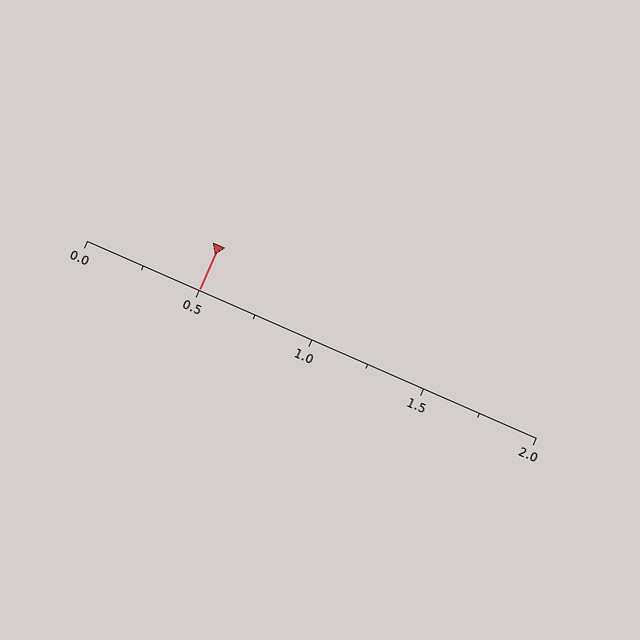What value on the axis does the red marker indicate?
The marker indicates approximately 0.5.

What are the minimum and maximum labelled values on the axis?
The axis runs from 0.0 to 2.0.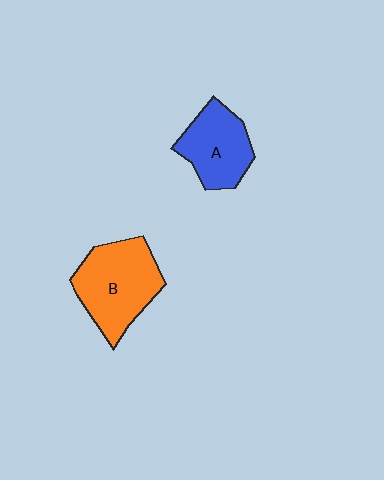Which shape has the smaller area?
Shape A (blue).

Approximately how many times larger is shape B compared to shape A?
Approximately 1.3 times.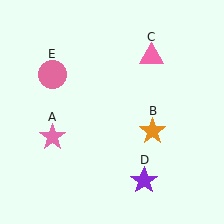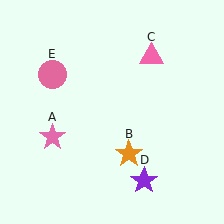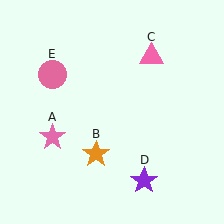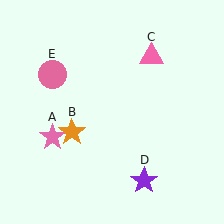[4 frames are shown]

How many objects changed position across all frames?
1 object changed position: orange star (object B).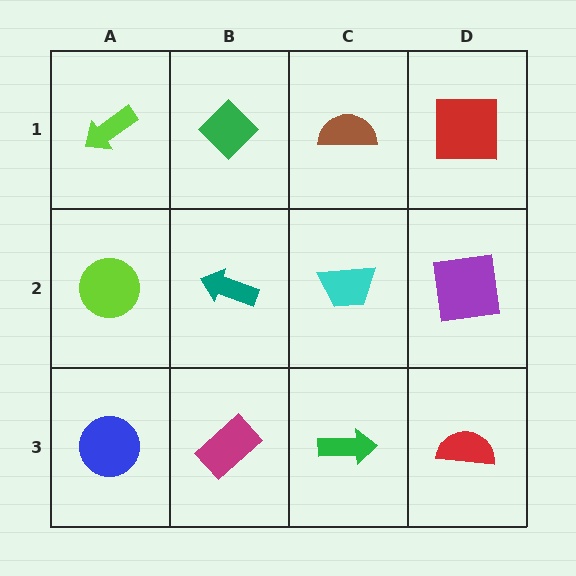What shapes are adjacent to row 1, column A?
A lime circle (row 2, column A), a green diamond (row 1, column B).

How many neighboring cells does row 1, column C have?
3.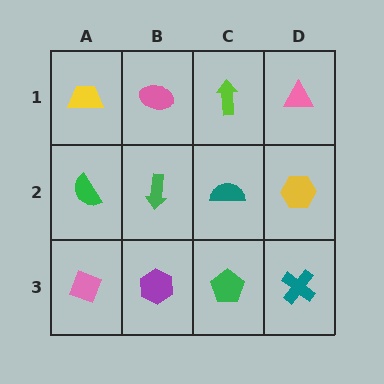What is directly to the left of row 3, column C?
A purple hexagon.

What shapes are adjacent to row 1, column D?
A yellow hexagon (row 2, column D), a lime arrow (row 1, column C).